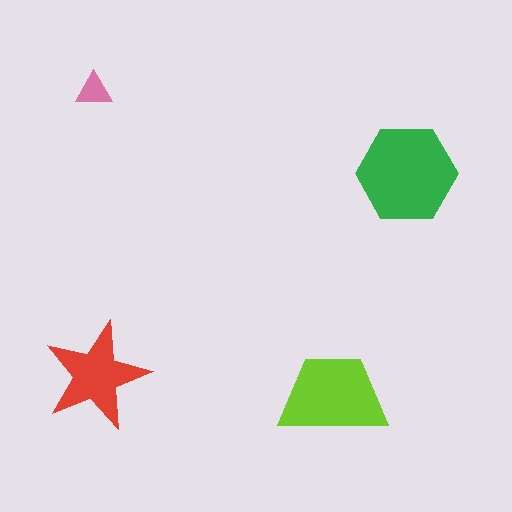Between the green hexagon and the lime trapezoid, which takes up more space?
The green hexagon.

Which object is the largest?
The green hexagon.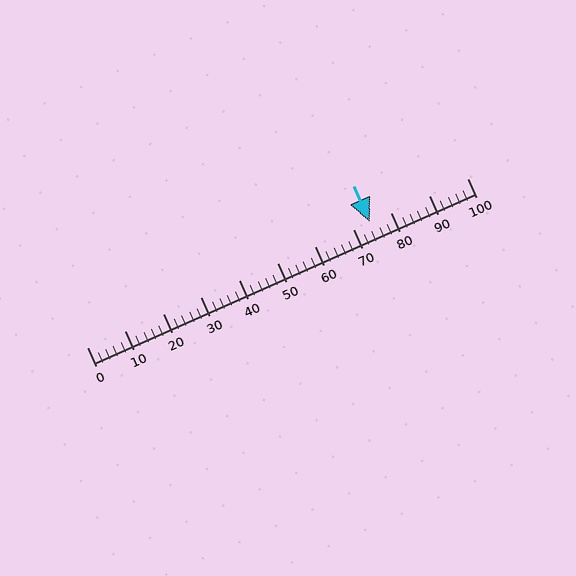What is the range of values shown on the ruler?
The ruler shows values from 0 to 100.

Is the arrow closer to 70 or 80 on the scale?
The arrow is closer to 70.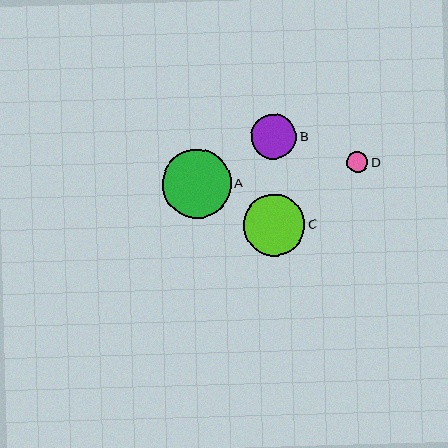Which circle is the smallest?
Circle D is the smallest with a size of approximately 21 pixels.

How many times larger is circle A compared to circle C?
Circle A is approximately 1.1 times the size of circle C.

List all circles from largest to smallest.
From largest to smallest: A, C, B, D.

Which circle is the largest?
Circle A is the largest with a size of approximately 69 pixels.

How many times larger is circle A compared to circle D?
Circle A is approximately 3.3 times the size of circle D.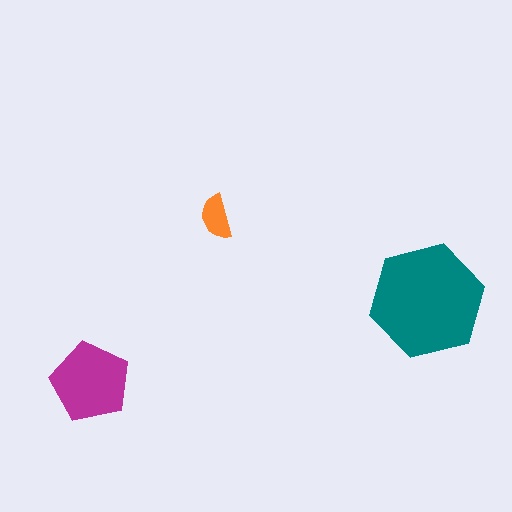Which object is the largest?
The teal hexagon.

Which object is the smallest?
The orange semicircle.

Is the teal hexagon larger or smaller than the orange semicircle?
Larger.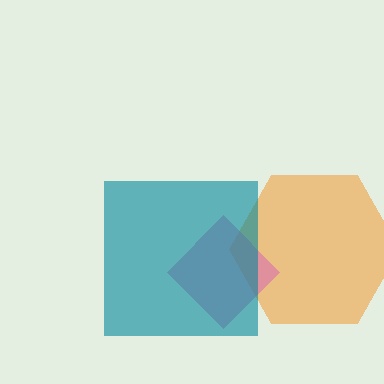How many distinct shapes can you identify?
There are 3 distinct shapes: an orange hexagon, a pink diamond, a teal square.